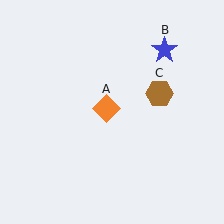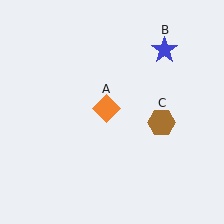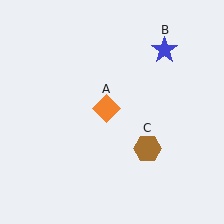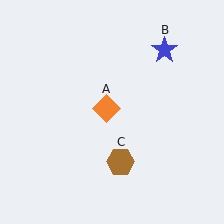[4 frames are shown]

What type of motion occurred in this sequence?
The brown hexagon (object C) rotated clockwise around the center of the scene.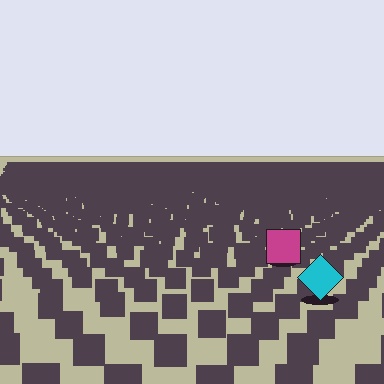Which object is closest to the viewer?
The cyan diamond is closest. The texture marks near it are larger and more spread out.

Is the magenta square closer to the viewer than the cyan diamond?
No. The cyan diamond is closer — you can tell from the texture gradient: the ground texture is coarser near it.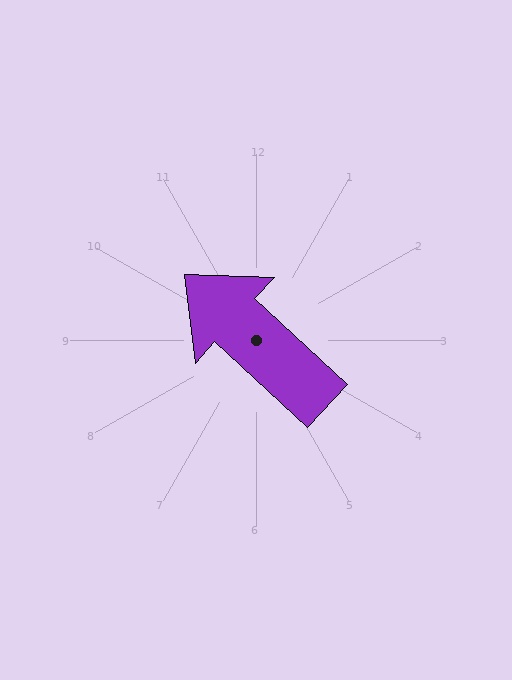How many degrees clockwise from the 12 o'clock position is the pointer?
Approximately 313 degrees.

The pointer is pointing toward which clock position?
Roughly 10 o'clock.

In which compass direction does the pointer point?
Northwest.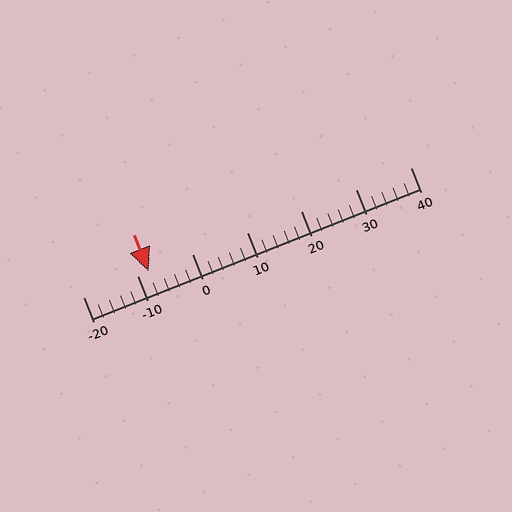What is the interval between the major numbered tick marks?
The major tick marks are spaced 10 units apart.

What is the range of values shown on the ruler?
The ruler shows values from -20 to 40.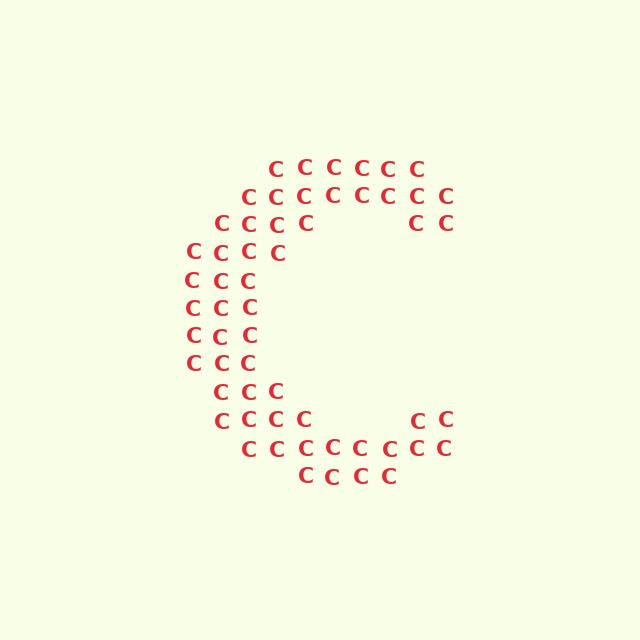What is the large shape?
The large shape is the letter C.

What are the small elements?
The small elements are letter C's.